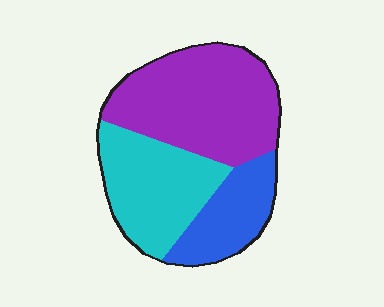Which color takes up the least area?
Blue, at roughly 20%.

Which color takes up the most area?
Purple, at roughly 45%.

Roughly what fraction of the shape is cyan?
Cyan takes up about one third (1/3) of the shape.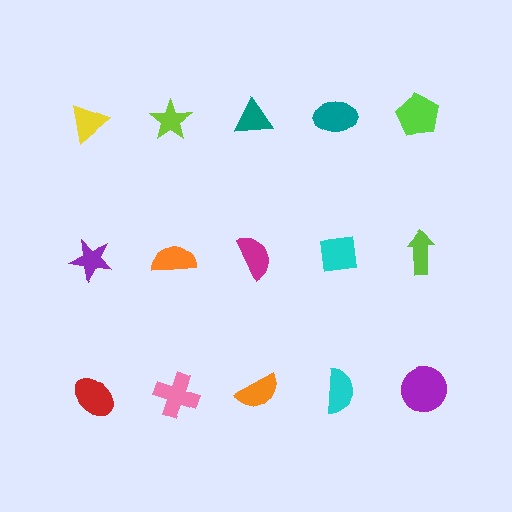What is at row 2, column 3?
A magenta semicircle.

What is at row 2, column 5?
A lime arrow.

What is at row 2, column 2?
An orange semicircle.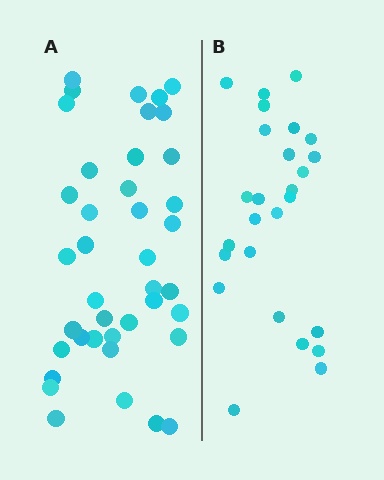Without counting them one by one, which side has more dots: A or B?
Region A (the left region) has more dots.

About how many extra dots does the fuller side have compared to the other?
Region A has approximately 15 more dots than region B.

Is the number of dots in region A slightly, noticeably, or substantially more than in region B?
Region A has substantially more. The ratio is roughly 1.5 to 1.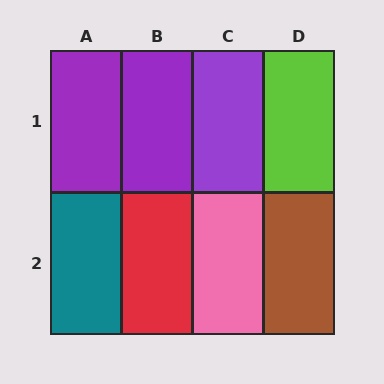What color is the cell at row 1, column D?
Lime.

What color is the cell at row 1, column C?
Purple.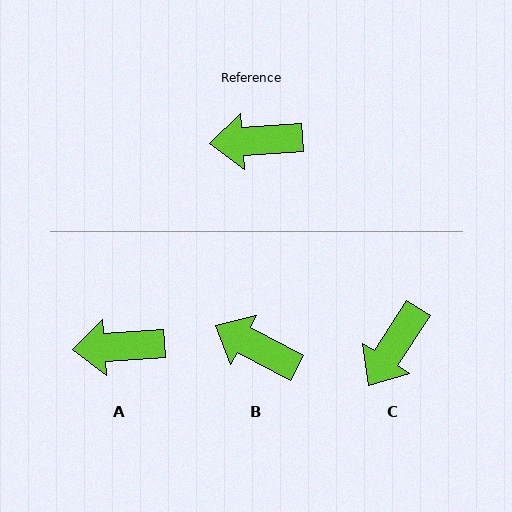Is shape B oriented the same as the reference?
No, it is off by about 32 degrees.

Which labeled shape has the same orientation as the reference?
A.